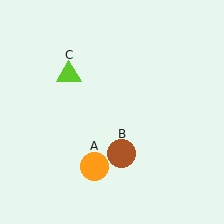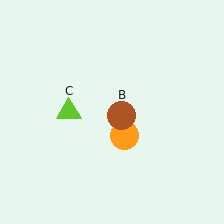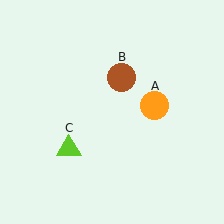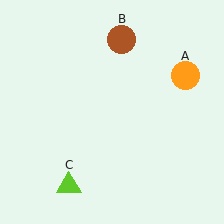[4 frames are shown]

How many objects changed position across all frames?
3 objects changed position: orange circle (object A), brown circle (object B), lime triangle (object C).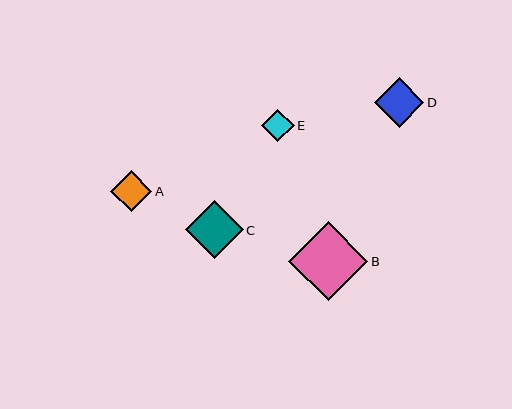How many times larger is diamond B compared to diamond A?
Diamond B is approximately 1.9 times the size of diamond A.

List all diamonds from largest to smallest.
From largest to smallest: B, C, D, A, E.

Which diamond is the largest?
Diamond B is the largest with a size of approximately 79 pixels.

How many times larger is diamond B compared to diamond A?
Diamond B is approximately 1.9 times the size of diamond A.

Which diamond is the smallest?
Diamond E is the smallest with a size of approximately 32 pixels.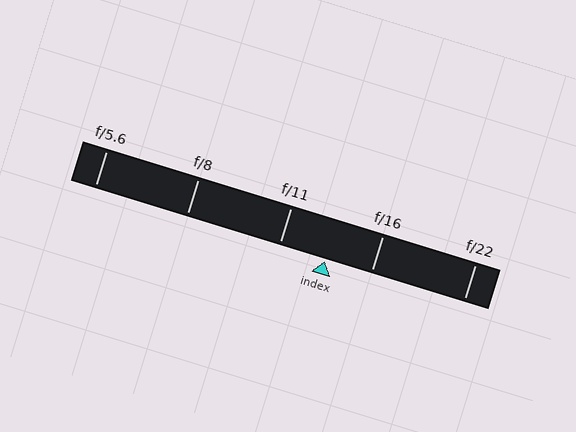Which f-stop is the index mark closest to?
The index mark is closest to f/16.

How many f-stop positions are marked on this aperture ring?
There are 5 f-stop positions marked.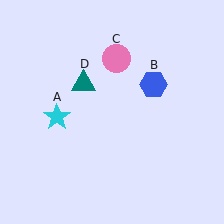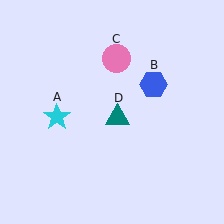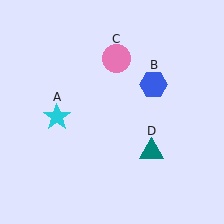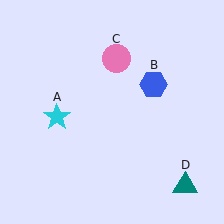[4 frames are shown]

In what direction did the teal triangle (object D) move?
The teal triangle (object D) moved down and to the right.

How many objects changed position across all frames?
1 object changed position: teal triangle (object D).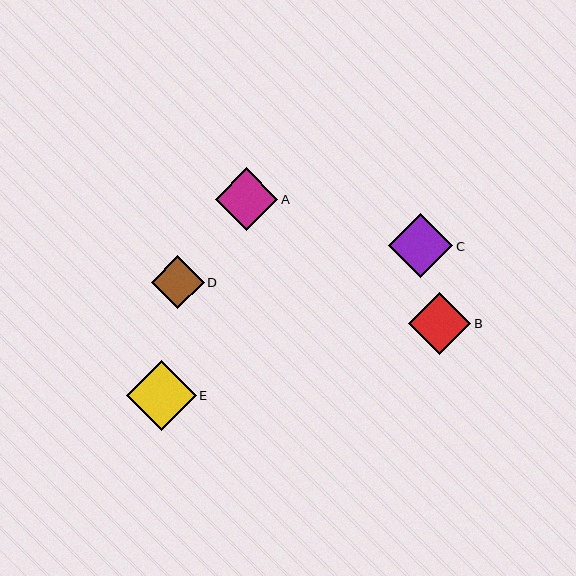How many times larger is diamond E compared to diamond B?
Diamond E is approximately 1.1 times the size of diamond B.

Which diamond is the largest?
Diamond E is the largest with a size of approximately 70 pixels.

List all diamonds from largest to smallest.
From largest to smallest: E, C, A, B, D.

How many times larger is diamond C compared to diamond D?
Diamond C is approximately 1.2 times the size of diamond D.